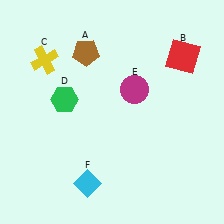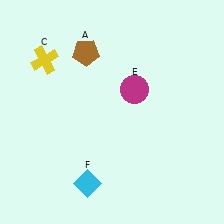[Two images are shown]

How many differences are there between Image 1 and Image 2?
There are 2 differences between the two images.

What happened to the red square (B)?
The red square (B) was removed in Image 2. It was in the top-right area of Image 1.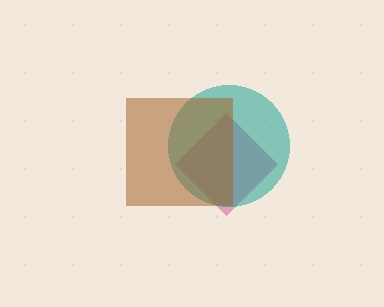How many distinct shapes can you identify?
There are 3 distinct shapes: a magenta diamond, a teal circle, a brown square.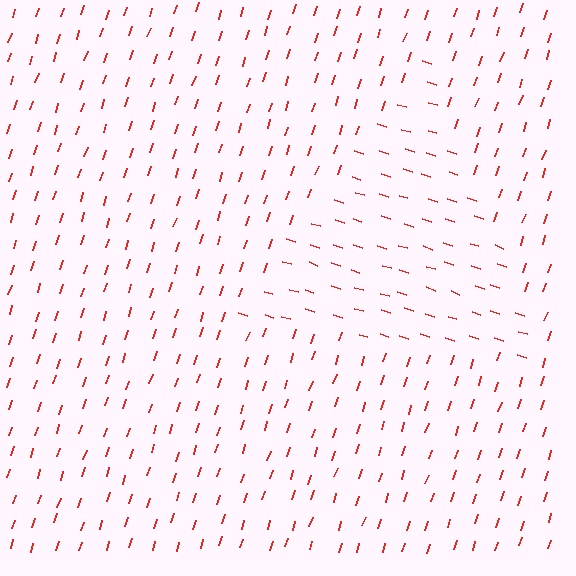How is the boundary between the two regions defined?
The boundary is defined purely by a change in line orientation (approximately 90 degrees difference). All lines are the same color and thickness.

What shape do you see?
I see a triangle.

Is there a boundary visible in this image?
Yes, there is a texture boundary formed by a change in line orientation.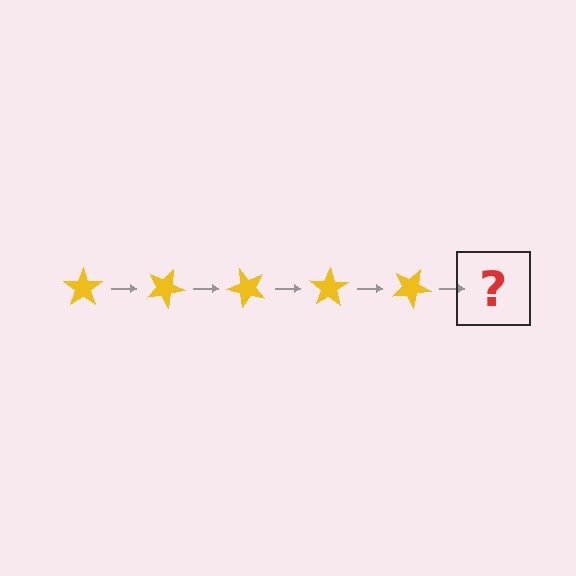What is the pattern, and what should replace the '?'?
The pattern is that the star rotates 25 degrees each step. The '?' should be a yellow star rotated 125 degrees.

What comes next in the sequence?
The next element should be a yellow star rotated 125 degrees.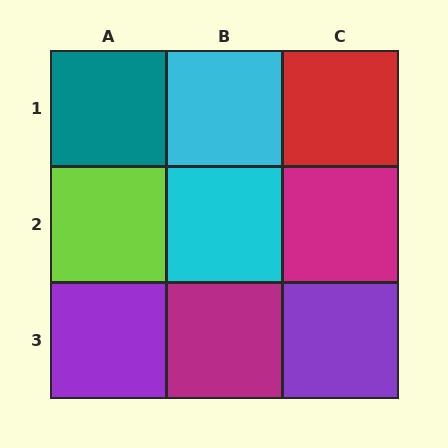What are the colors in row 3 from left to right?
Purple, magenta, purple.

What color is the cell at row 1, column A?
Teal.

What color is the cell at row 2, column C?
Magenta.